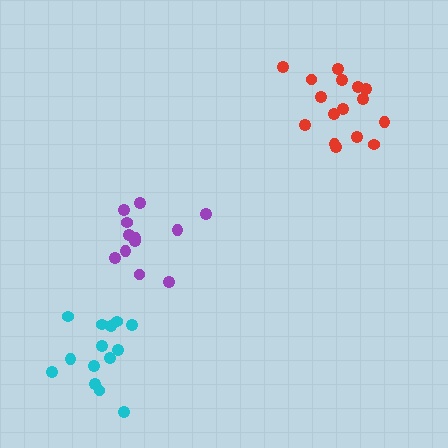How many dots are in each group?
Group 1: 12 dots, Group 2: 16 dots, Group 3: 14 dots (42 total).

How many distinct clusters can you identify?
There are 3 distinct clusters.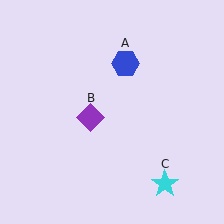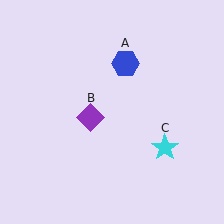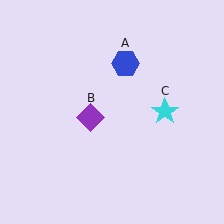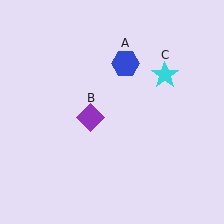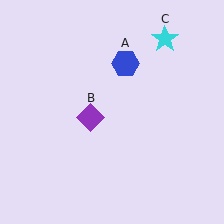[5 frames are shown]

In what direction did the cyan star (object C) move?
The cyan star (object C) moved up.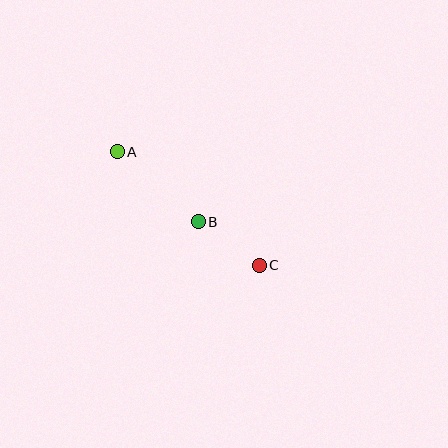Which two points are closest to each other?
Points B and C are closest to each other.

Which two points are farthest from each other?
Points A and C are farthest from each other.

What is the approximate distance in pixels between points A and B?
The distance between A and B is approximately 107 pixels.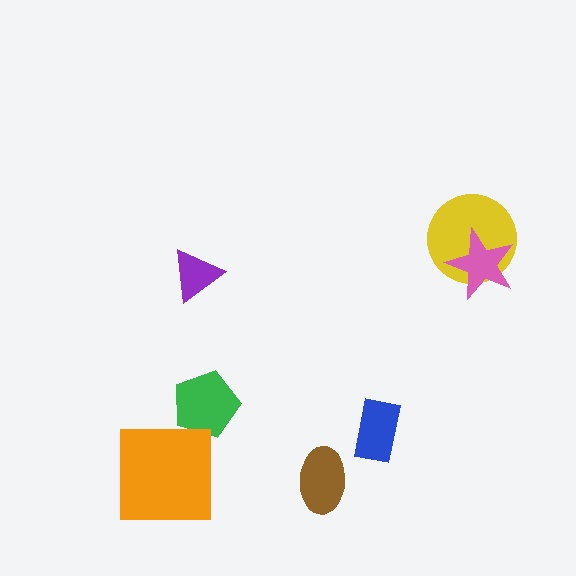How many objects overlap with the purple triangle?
0 objects overlap with the purple triangle.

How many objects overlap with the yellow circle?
1 object overlaps with the yellow circle.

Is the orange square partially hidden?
No, no other shape covers it.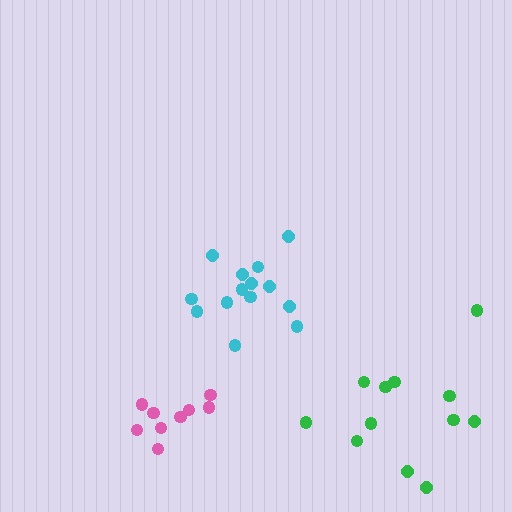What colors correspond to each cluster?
The clusters are colored: cyan, pink, green.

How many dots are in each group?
Group 1: 14 dots, Group 2: 9 dots, Group 3: 12 dots (35 total).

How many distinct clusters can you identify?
There are 3 distinct clusters.